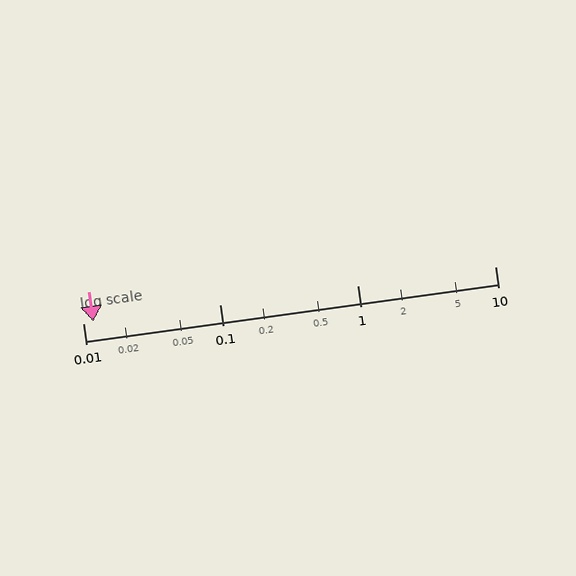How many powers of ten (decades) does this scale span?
The scale spans 3 decades, from 0.01 to 10.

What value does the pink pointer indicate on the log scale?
The pointer indicates approximately 0.012.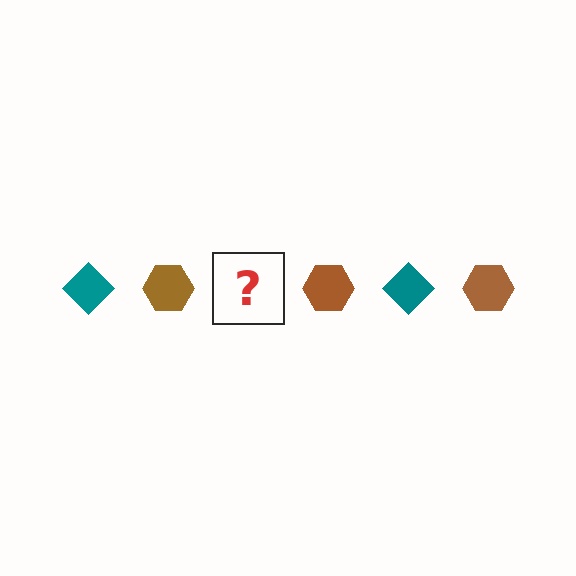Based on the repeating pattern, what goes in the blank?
The blank should be a teal diamond.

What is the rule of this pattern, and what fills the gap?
The rule is that the pattern alternates between teal diamond and brown hexagon. The gap should be filled with a teal diamond.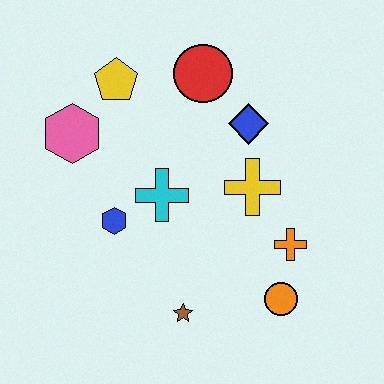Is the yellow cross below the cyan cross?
No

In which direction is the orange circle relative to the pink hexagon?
The orange circle is to the right of the pink hexagon.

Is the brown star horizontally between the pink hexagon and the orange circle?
Yes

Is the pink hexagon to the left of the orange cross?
Yes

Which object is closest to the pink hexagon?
The yellow pentagon is closest to the pink hexagon.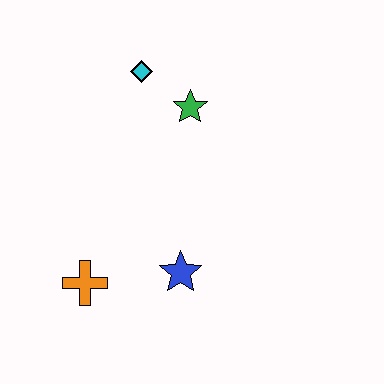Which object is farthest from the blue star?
The cyan diamond is farthest from the blue star.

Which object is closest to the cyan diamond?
The green star is closest to the cyan diamond.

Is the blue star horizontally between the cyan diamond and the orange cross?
No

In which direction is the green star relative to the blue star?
The green star is above the blue star.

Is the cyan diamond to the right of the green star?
No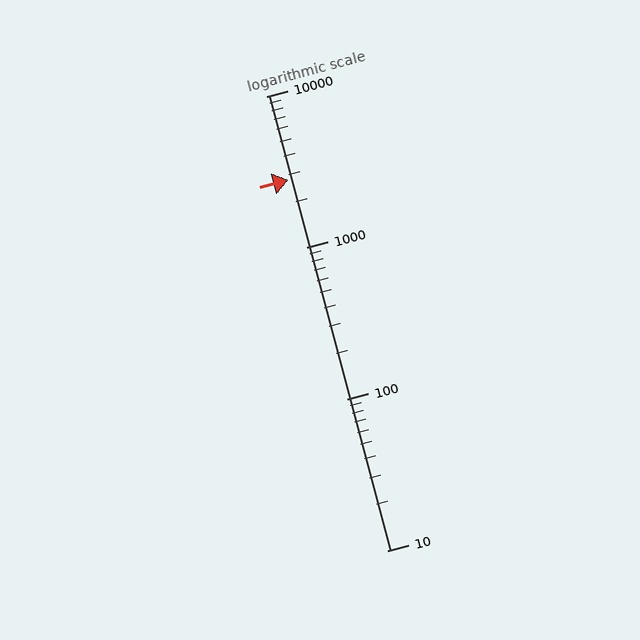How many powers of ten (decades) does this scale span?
The scale spans 3 decades, from 10 to 10000.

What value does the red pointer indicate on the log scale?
The pointer indicates approximately 2800.